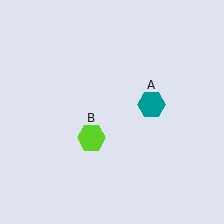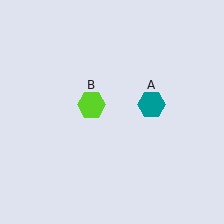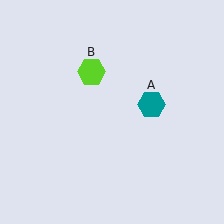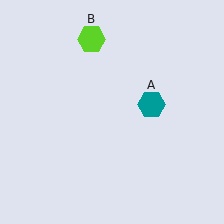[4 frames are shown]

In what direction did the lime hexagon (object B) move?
The lime hexagon (object B) moved up.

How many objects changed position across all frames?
1 object changed position: lime hexagon (object B).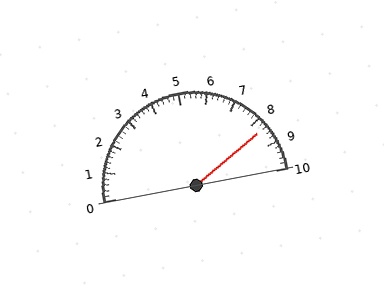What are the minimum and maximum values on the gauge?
The gauge ranges from 0 to 10.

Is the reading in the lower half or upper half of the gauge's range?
The reading is in the upper half of the range (0 to 10).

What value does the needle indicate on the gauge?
The needle indicates approximately 8.4.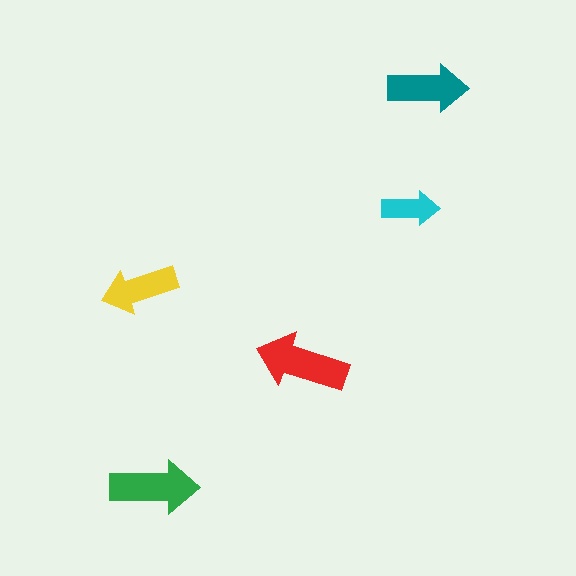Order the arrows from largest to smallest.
the red one, the green one, the teal one, the yellow one, the cyan one.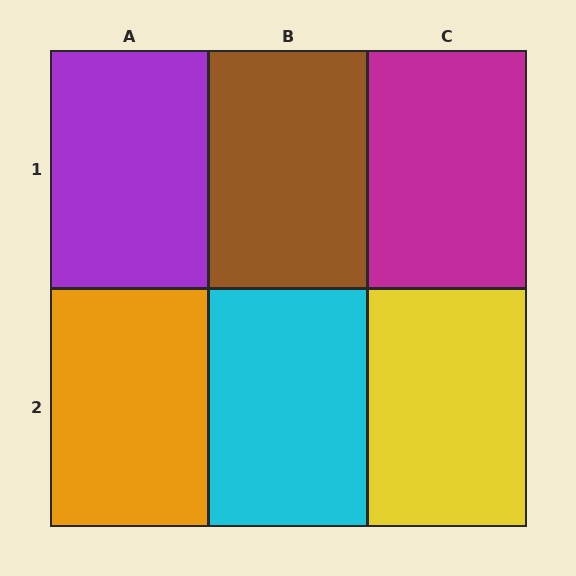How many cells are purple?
1 cell is purple.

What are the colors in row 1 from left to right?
Purple, brown, magenta.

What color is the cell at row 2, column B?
Cyan.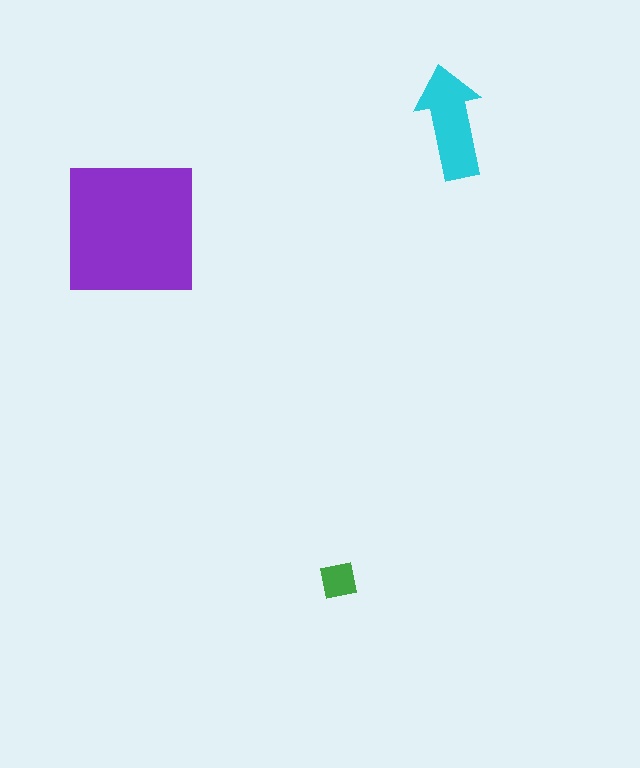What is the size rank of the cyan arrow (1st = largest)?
2nd.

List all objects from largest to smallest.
The purple square, the cyan arrow, the green square.